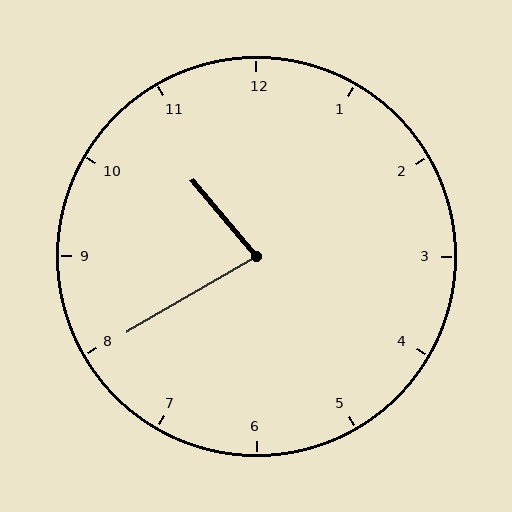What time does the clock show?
10:40.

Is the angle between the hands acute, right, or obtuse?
It is acute.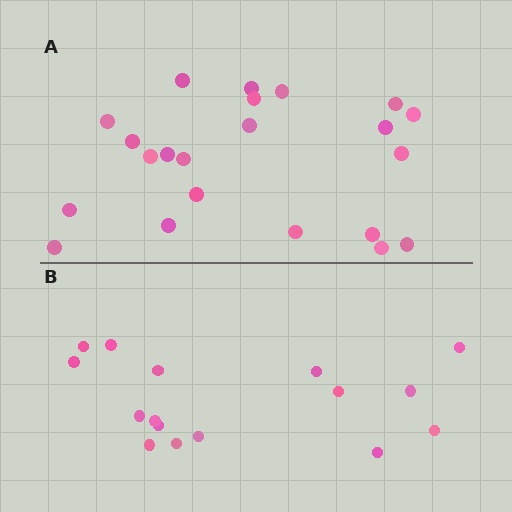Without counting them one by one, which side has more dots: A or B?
Region A (the top region) has more dots.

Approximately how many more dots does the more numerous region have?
Region A has about 6 more dots than region B.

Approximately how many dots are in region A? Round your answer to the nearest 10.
About 20 dots. (The exact count is 22, which rounds to 20.)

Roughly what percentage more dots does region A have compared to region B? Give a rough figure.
About 40% more.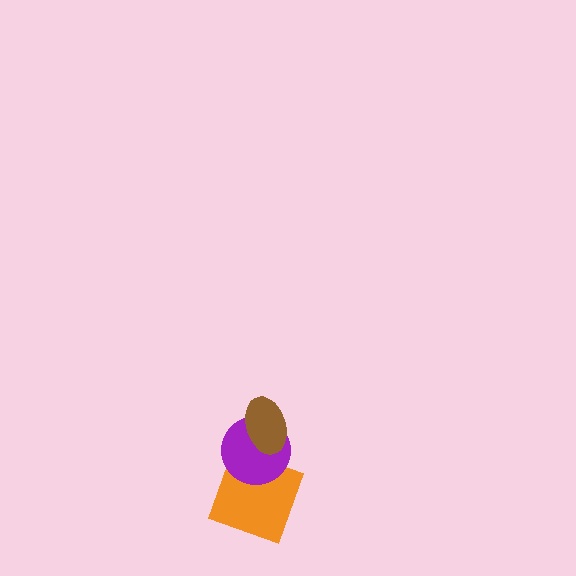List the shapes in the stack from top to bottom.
From top to bottom: the brown ellipse, the purple circle, the orange square.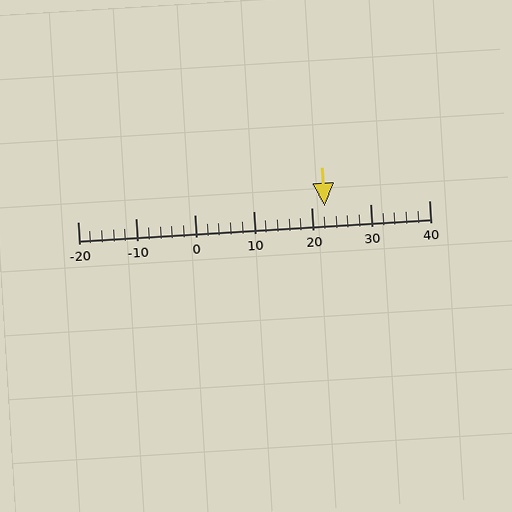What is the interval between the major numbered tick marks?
The major tick marks are spaced 10 units apart.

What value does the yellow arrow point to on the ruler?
The yellow arrow points to approximately 22.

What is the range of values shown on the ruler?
The ruler shows values from -20 to 40.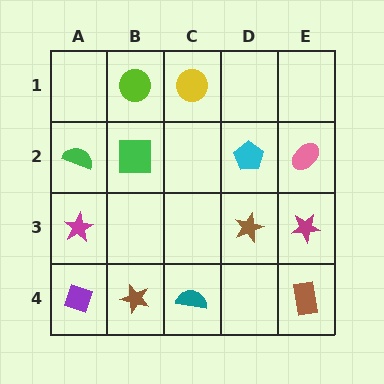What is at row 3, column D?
A brown star.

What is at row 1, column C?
A yellow circle.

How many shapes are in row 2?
4 shapes.